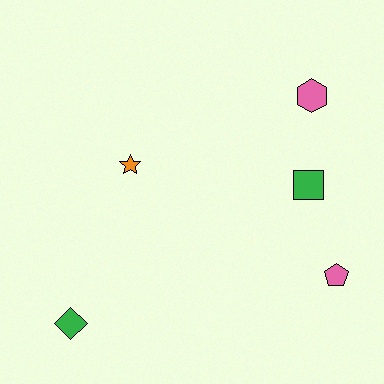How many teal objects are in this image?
There are no teal objects.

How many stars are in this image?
There is 1 star.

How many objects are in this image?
There are 5 objects.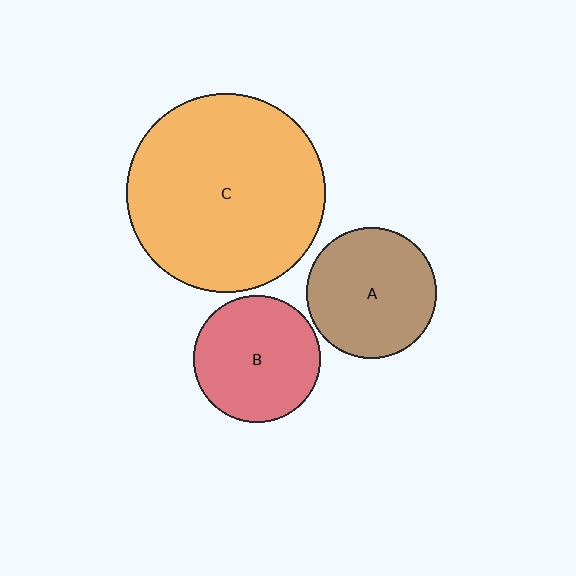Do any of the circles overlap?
No, none of the circles overlap.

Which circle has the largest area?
Circle C (orange).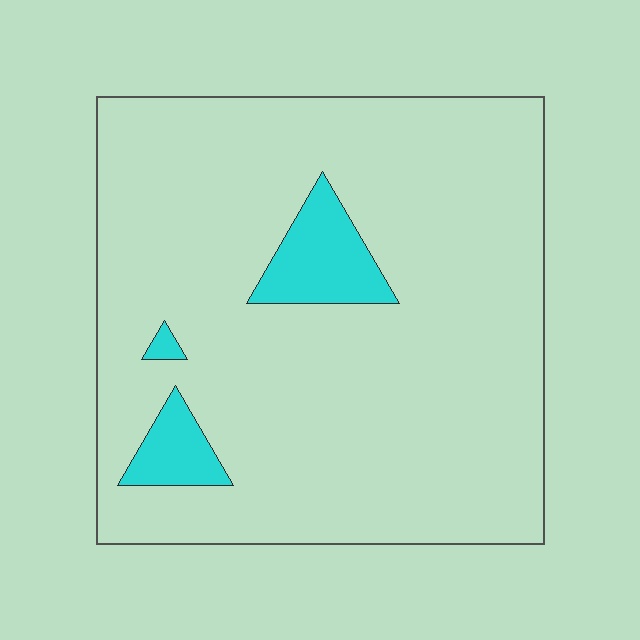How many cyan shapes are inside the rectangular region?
3.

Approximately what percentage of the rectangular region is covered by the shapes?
Approximately 10%.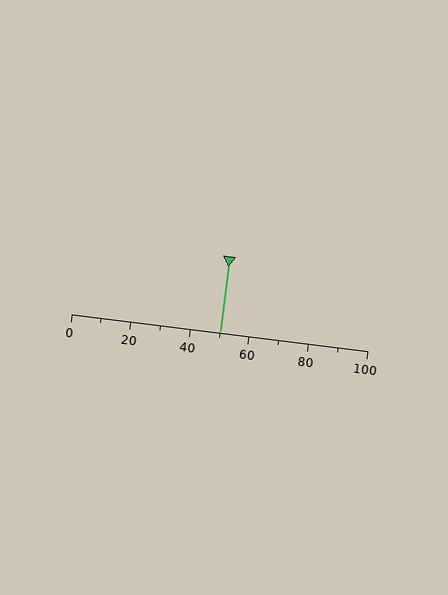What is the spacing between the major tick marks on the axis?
The major ticks are spaced 20 apart.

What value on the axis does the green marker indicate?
The marker indicates approximately 50.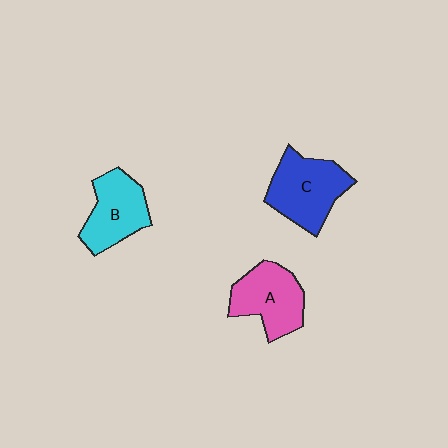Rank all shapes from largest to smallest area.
From largest to smallest: C (blue), A (pink), B (cyan).